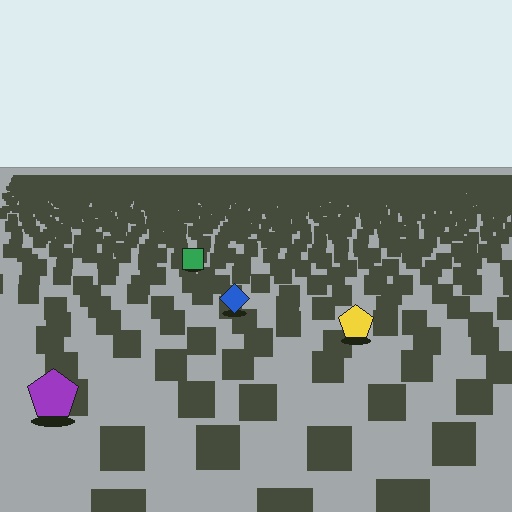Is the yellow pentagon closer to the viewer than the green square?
Yes. The yellow pentagon is closer — you can tell from the texture gradient: the ground texture is coarser near it.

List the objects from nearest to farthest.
From nearest to farthest: the purple pentagon, the yellow pentagon, the blue diamond, the green square.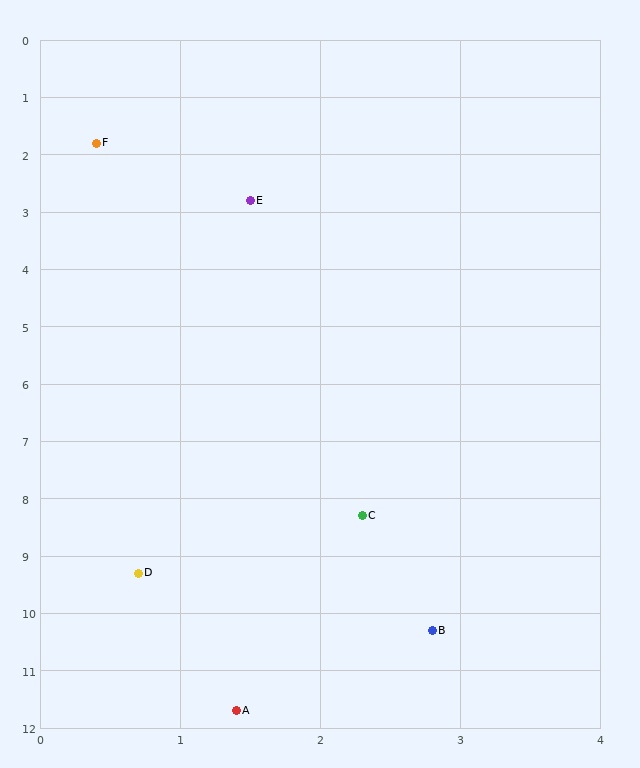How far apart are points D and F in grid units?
Points D and F are about 7.5 grid units apart.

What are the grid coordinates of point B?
Point B is at approximately (2.8, 10.3).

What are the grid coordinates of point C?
Point C is at approximately (2.3, 8.3).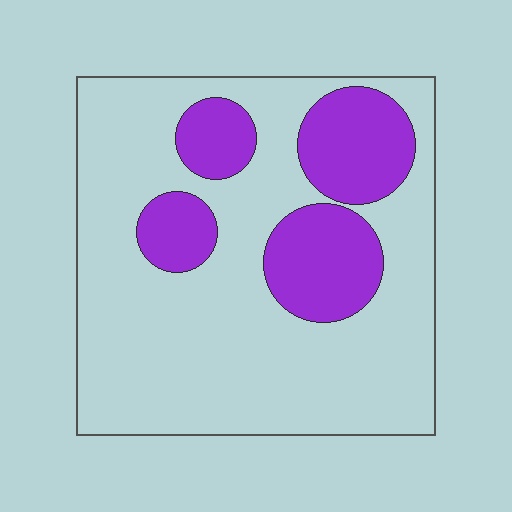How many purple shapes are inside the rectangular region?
4.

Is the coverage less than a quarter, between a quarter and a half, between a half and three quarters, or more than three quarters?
Between a quarter and a half.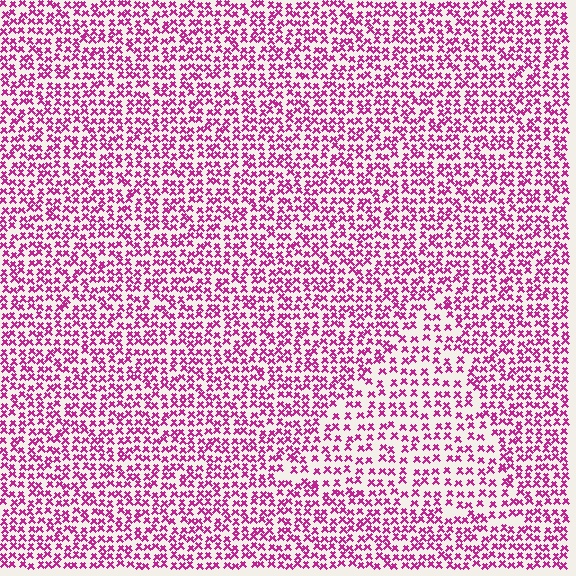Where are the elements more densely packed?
The elements are more densely packed outside the triangle boundary.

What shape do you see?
I see a triangle.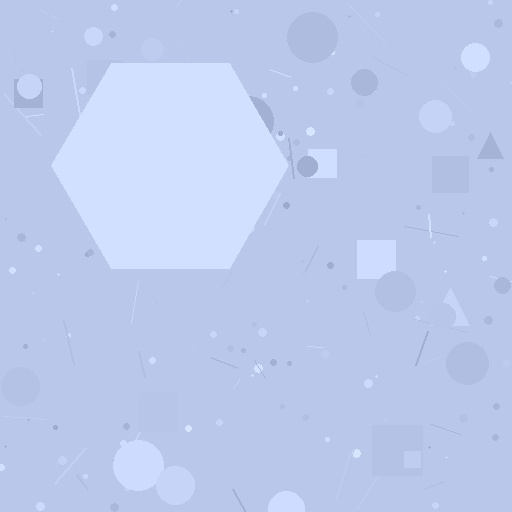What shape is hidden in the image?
A hexagon is hidden in the image.